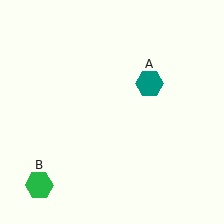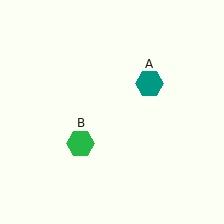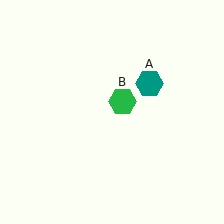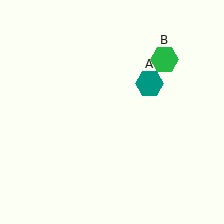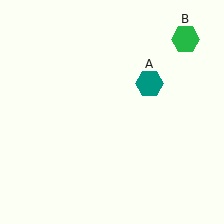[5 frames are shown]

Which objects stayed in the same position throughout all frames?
Teal hexagon (object A) remained stationary.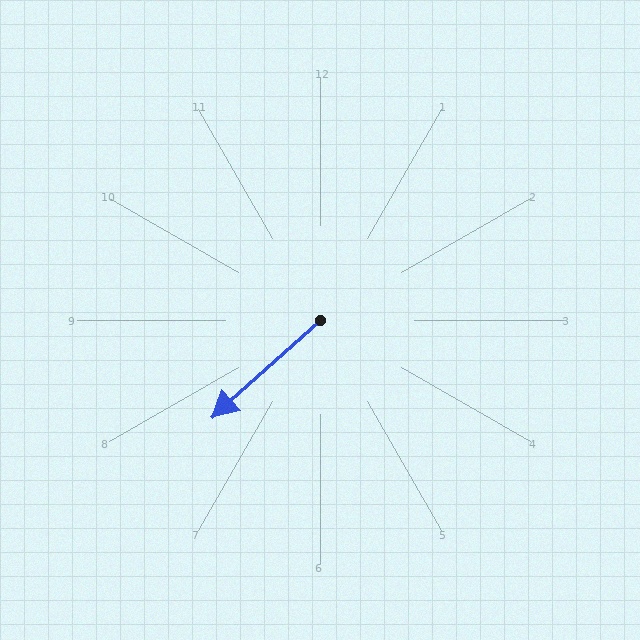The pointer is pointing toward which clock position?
Roughly 8 o'clock.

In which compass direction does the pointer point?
Southwest.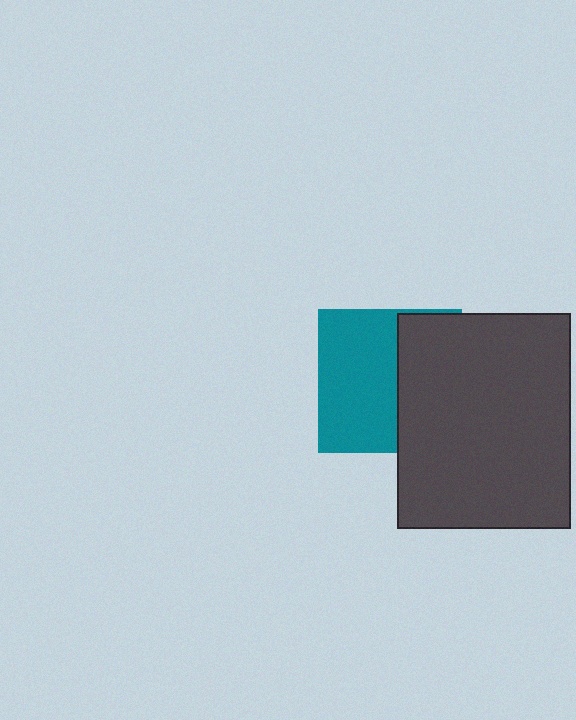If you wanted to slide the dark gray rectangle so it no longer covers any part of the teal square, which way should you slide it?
Slide it right — that is the most direct way to separate the two shapes.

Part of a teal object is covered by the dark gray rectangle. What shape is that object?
It is a square.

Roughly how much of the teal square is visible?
About half of it is visible (roughly 57%).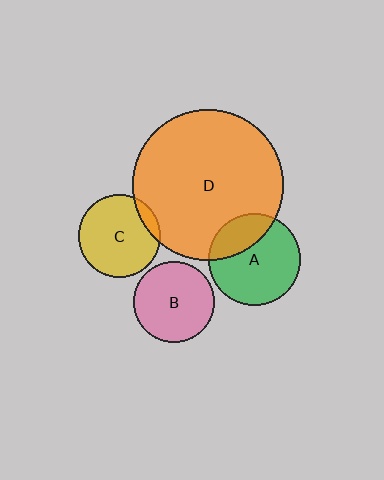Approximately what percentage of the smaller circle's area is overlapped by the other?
Approximately 30%.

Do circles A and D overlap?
Yes.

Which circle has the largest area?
Circle D (orange).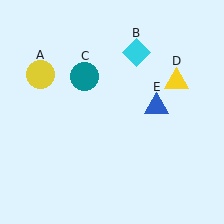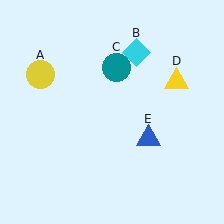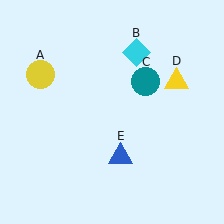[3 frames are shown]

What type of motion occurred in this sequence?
The teal circle (object C), blue triangle (object E) rotated clockwise around the center of the scene.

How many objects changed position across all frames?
2 objects changed position: teal circle (object C), blue triangle (object E).